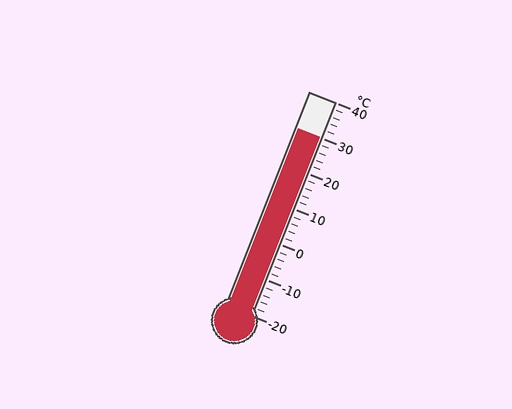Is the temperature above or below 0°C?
The temperature is above 0°C.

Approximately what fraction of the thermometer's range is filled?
The thermometer is filled to approximately 85% of its range.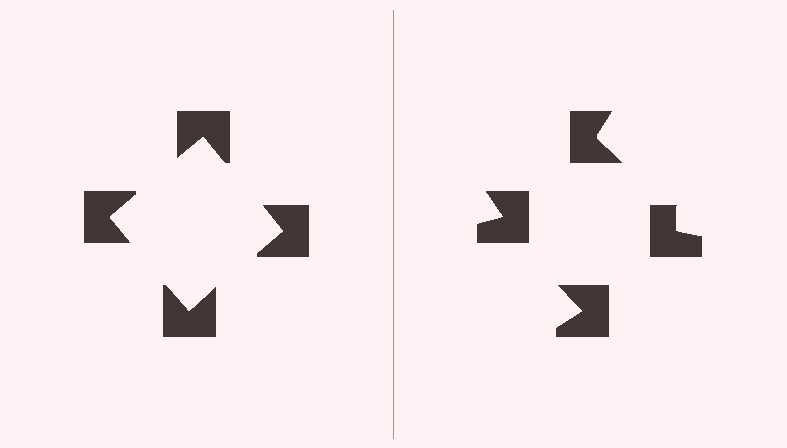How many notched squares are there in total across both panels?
8 — 4 on each side.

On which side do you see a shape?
An illusory square appears on the left side. On the right side the wedge cuts are rotated, so no coherent shape forms.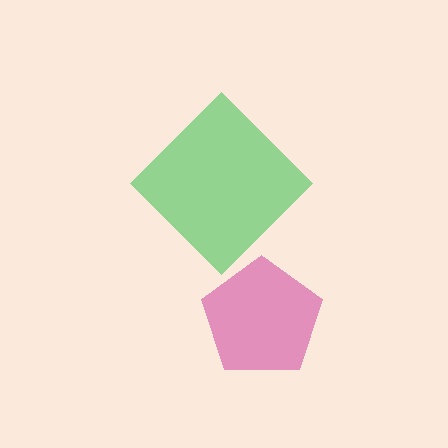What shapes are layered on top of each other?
The layered shapes are: a magenta pentagon, a green diamond.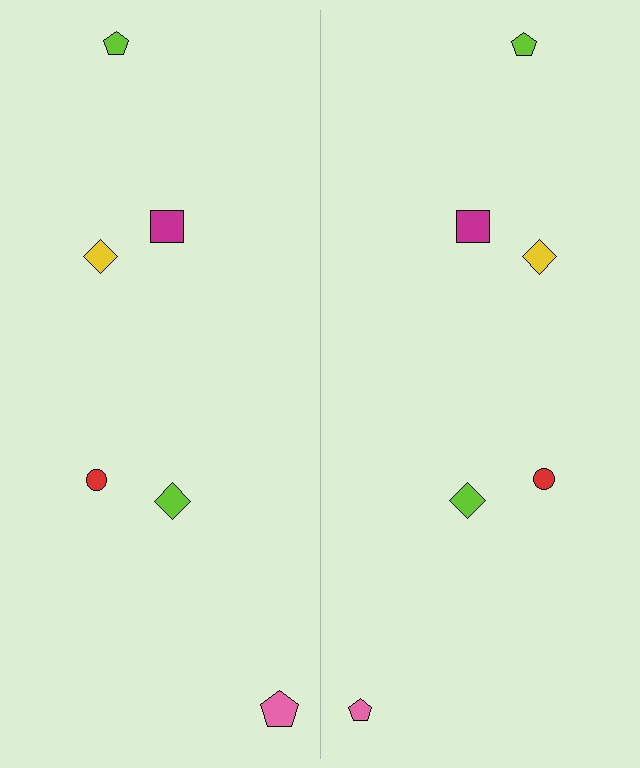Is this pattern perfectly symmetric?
No, the pattern is not perfectly symmetric. The pink pentagon on the right side has a different size than its mirror counterpart.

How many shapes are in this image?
There are 12 shapes in this image.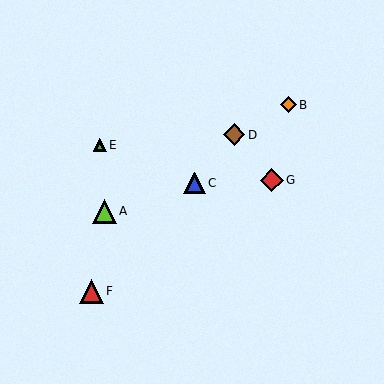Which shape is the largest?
The red triangle (labeled F) is the largest.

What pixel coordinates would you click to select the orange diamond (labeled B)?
Click at (288, 105) to select the orange diamond B.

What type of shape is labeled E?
Shape E is a green triangle.